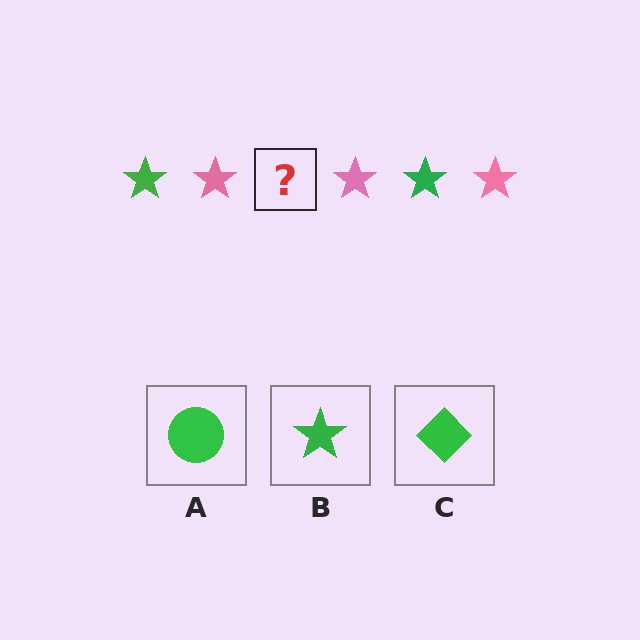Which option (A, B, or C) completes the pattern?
B.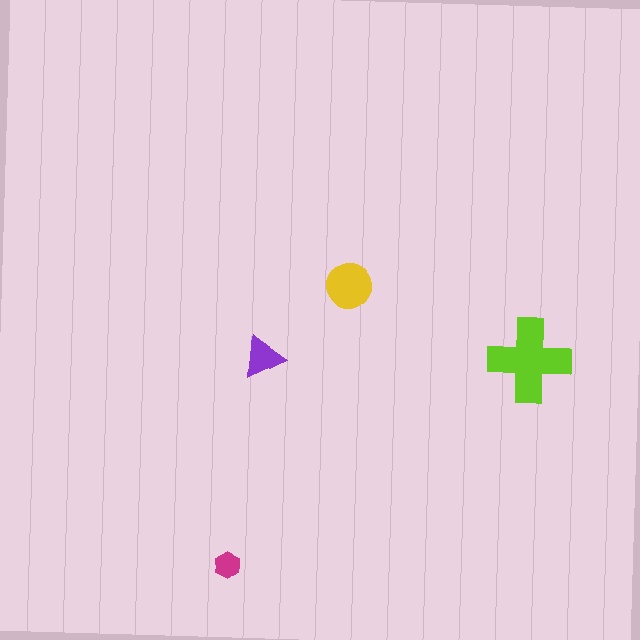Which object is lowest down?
The magenta hexagon is bottommost.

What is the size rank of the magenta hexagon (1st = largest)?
4th.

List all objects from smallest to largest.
The magenta hexagon, the purple triangle, the yellow circle, the lime cross.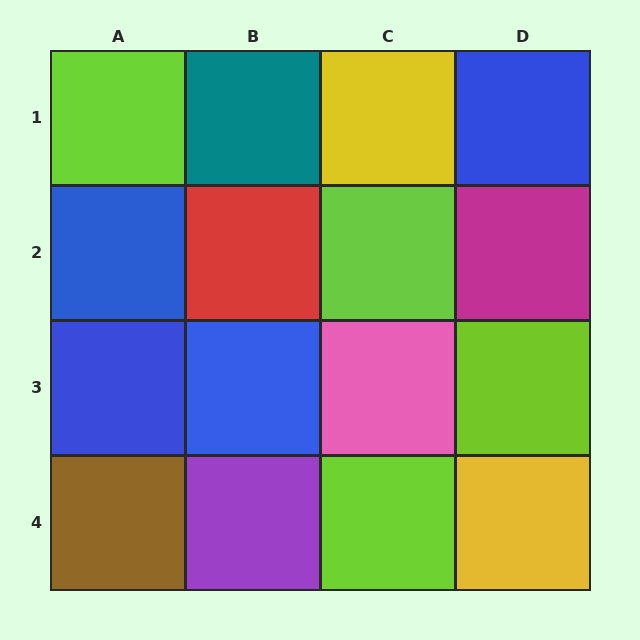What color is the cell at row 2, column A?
Blue.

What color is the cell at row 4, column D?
Yellow.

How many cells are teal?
1 cell is teal.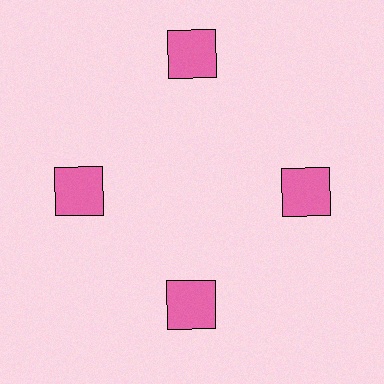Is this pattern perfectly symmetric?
No. The 4 pink squares are arranged in a ring, but one element near the 12 o'clock position is pushed outward from the center, breaking the 4-fold rotational symmetry.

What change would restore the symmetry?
The symmetry would be restored by moving it inward, back onto the ring so that all 4 squares sit at equal angles and equal distance from the center.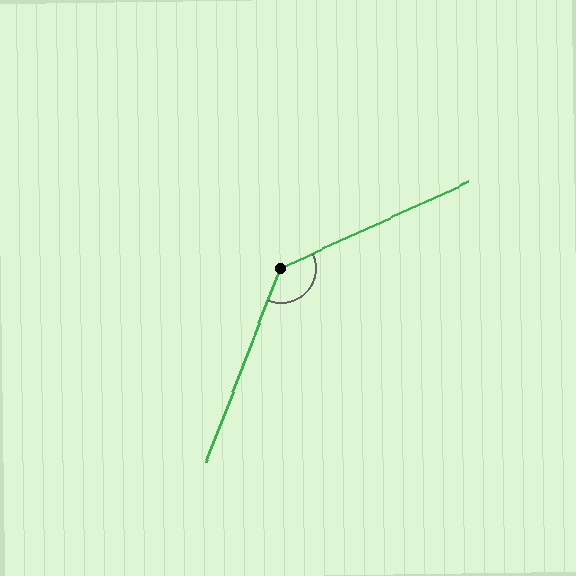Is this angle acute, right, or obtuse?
It is obtuse.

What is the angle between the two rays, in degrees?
Approximately 136 degrees.